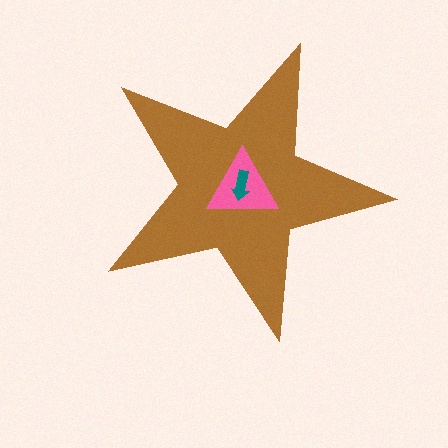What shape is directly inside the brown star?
The pink triangle.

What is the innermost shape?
The teal arrow.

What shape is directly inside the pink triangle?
The teal arrow.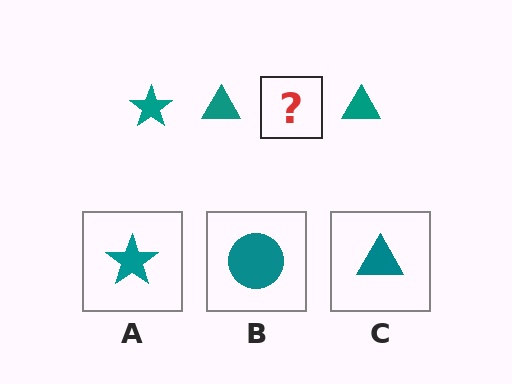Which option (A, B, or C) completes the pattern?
A.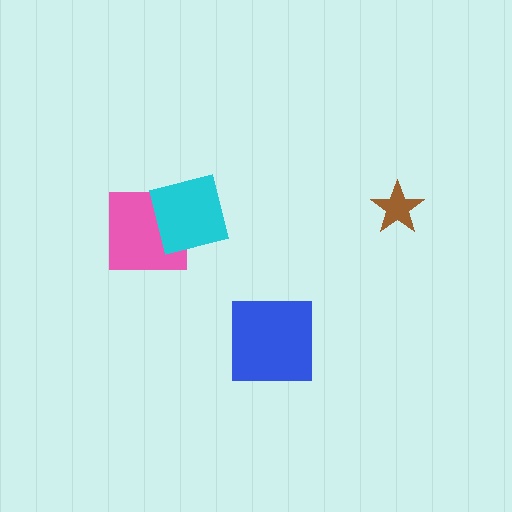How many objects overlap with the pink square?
1 object overlaps with the pink square.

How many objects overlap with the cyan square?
1 object overlaps with the cyan square.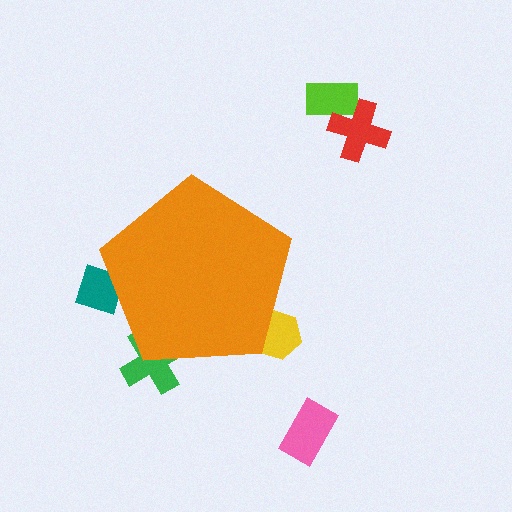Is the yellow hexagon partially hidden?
Yes, the yellow hexagon is partially hidden behind the orange pentagon.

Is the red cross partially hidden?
No, the red cross is fully visible.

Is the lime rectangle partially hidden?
No, the lime rectangle is fully visible.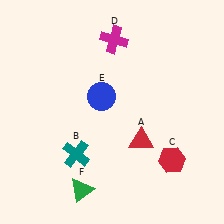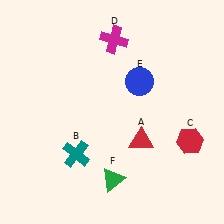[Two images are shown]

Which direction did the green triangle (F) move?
The green triangle (F) moved right.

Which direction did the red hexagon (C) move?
The red hexagon (C) moved up.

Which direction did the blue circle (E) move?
The blue circle (E) moved right.